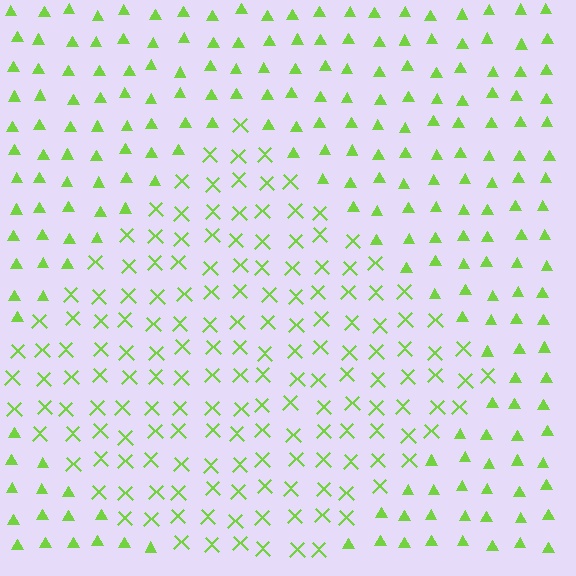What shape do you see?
I see a diamond.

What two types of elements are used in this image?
The image uses X marks inside the diamond region and triangles outside it.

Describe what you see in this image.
The image is filled with small lime elements arranged in a uniform grid. A diamond-shaped region contains X marks, while the surrounding area contains triangles. The boundary is defined purely by the change in element shape.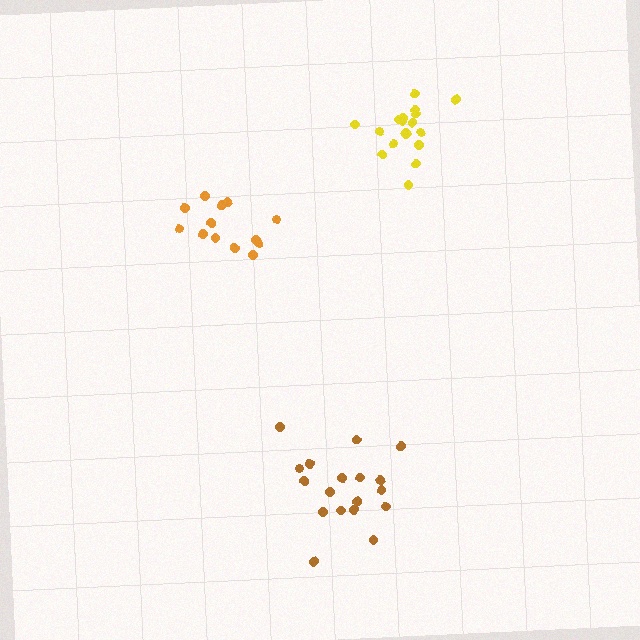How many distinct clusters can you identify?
There are 3 distinct clusters.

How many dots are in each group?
Group 1: 13 dots, Group 2: 18 dots, Group 3: 18 dots (49 total).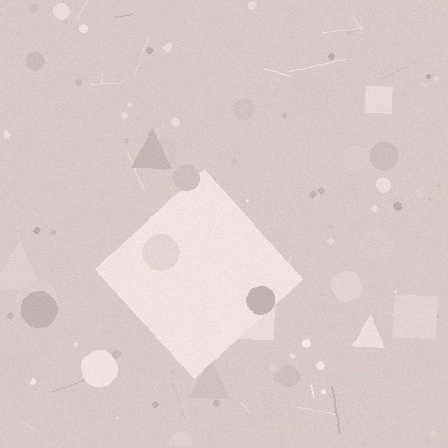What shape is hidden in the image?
A diamond is hidden in the image.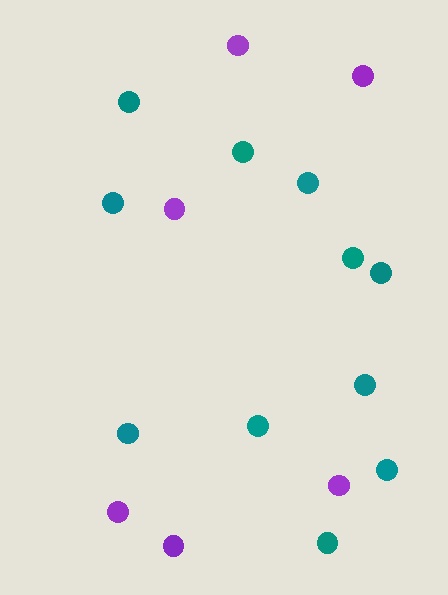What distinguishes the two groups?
There are 2 groups: one group of purple circles (6) and one group of teal circles (11).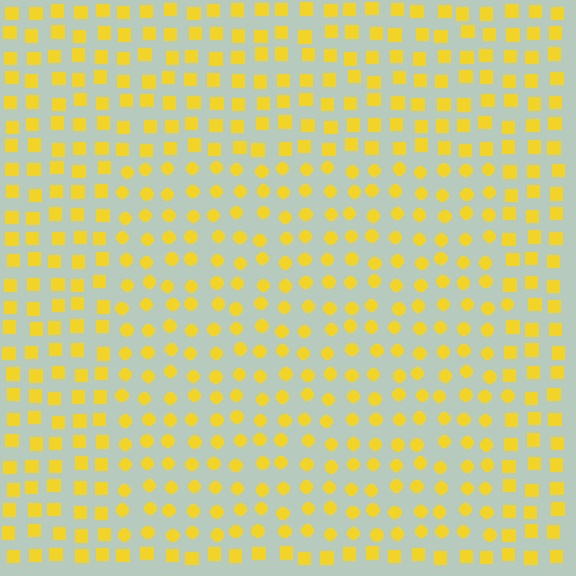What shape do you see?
I see a rectangle.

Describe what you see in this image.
The image is filled with small yellow elements arranged in a uniform grid. A rectangle-shaped region contains circles, while the surrounding area contains squares. The boundary is defined purely by the change in element shape.